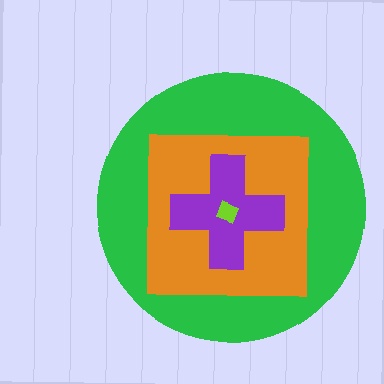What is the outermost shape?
The green circle.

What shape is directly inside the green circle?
The orange square.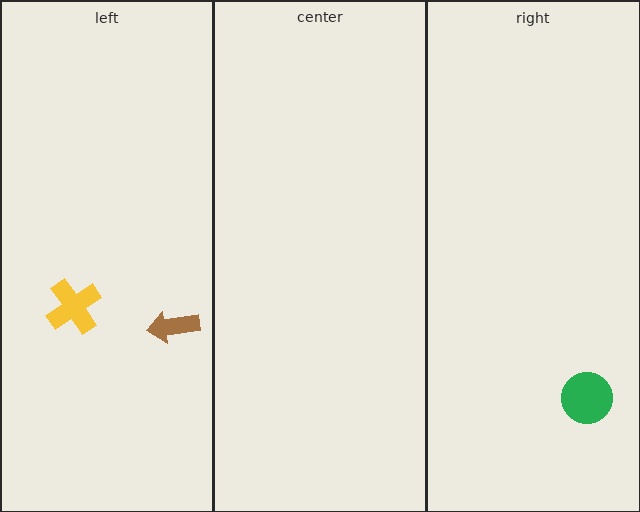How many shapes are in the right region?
1.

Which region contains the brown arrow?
The left region.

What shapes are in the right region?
The green circle.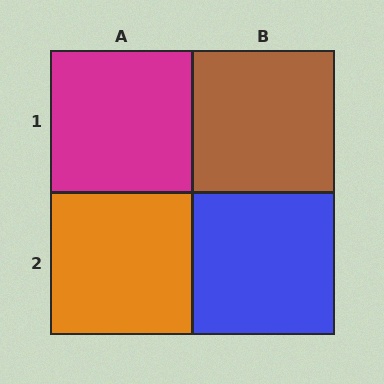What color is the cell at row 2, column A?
Orange.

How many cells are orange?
1 cell is orange.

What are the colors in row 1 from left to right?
Magenta, brown.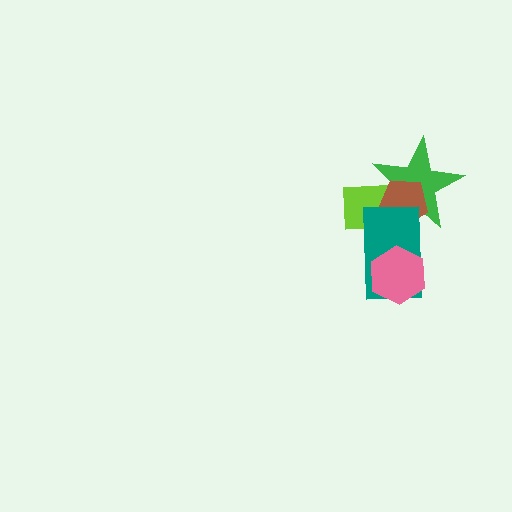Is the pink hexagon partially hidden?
No, no other shape covers it.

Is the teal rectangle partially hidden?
Yes, it is partially covered by another shape.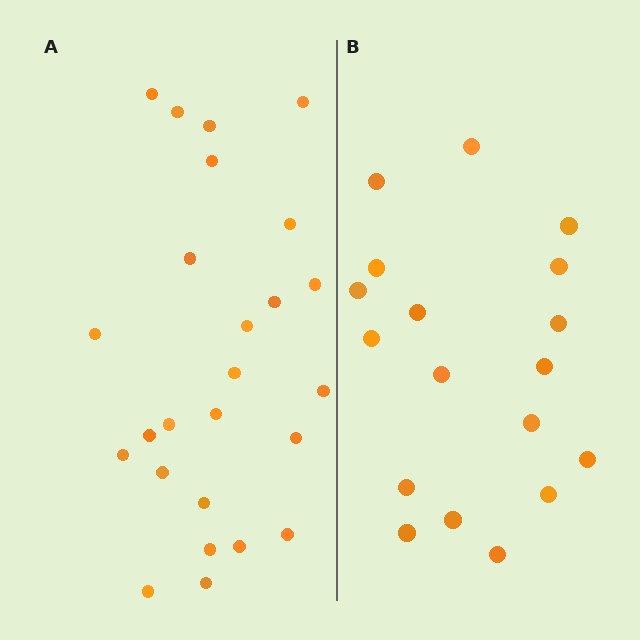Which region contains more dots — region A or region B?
Region A (the left region) has more dots.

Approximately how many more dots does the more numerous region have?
Region A has roughly 8 or so more dots than region B.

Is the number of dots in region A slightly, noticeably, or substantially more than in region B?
Region A has noticeably more, but not dramatically so. The ratio is roughly 1.4 to 1.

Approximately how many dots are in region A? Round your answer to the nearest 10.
About 20 dots. (The exact count is 25, which rounds to 20.)